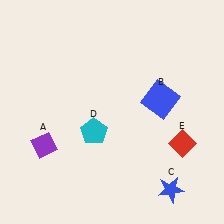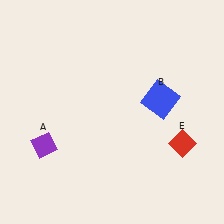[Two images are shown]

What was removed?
The cyan pentagon (D), the blue star (C) were removed in Image 2.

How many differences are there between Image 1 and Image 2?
There are 2 differences between the two images.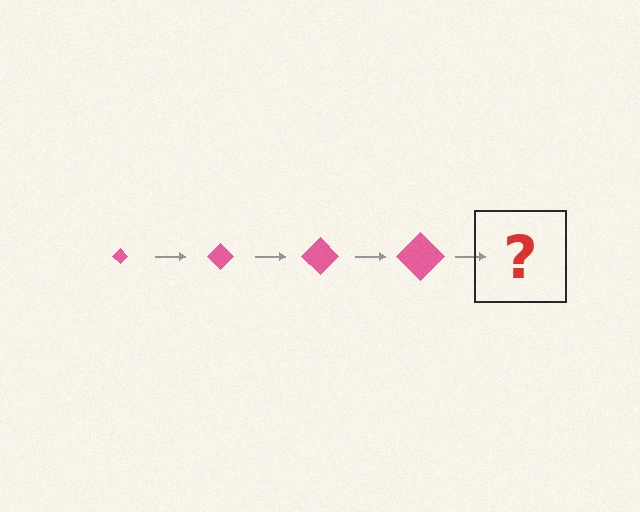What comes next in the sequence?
The next element should be a pink diamond, larger than the previous one.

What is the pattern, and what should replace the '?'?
The pattern is that the diamond gets progressively larger each step. The '?' should be a pink diamond, larger than the previous one.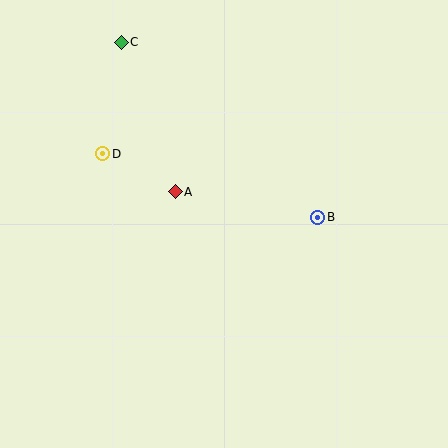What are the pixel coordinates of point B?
Point B is at (318, 217).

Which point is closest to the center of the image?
Point A at (175, 192) is closest to the center.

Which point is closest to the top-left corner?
Point C is closest to the top-left corner.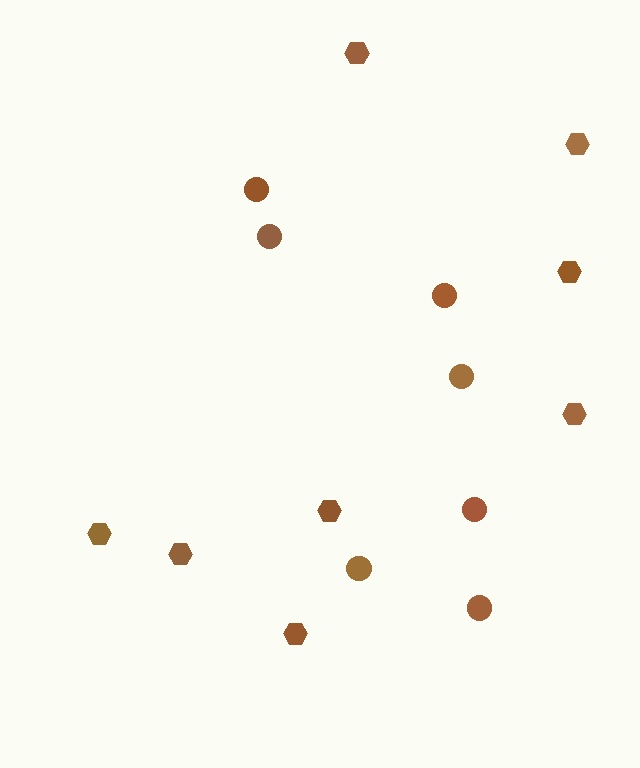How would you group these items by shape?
There are 2 groups: one group of circles (7) and one group of hexagons (8).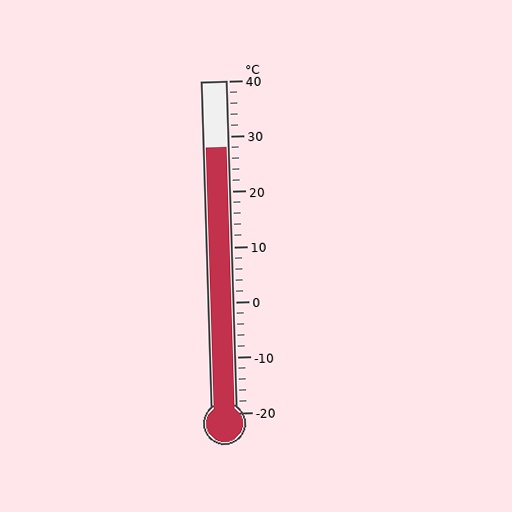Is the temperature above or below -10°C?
The temperature is above -10°C.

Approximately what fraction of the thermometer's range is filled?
The thermometer is filled to approximately 80% of its range.